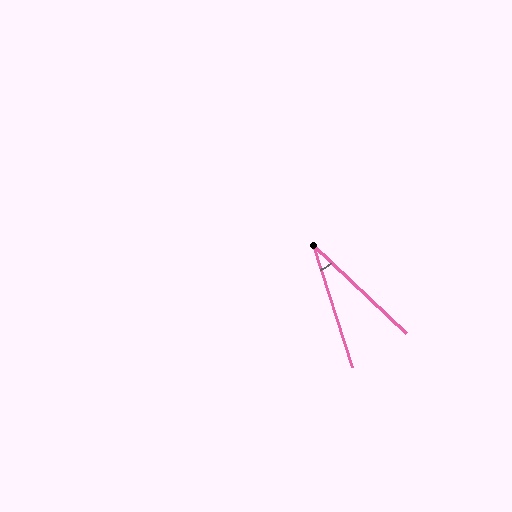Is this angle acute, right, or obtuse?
It is acute.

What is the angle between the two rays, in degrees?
Approximately 29 degrees.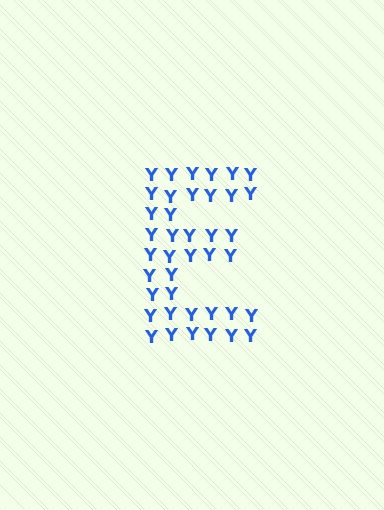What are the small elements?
The small elements are letter Y's.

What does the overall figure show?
The overall figure shows the letter E.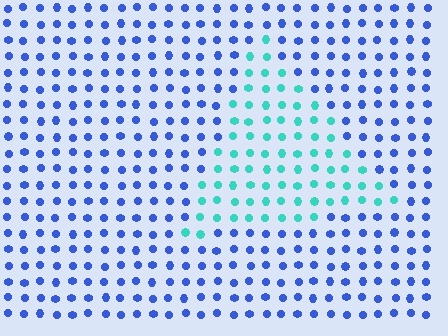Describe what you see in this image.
The image is filled with small blue elements in a uniform arrangement. A triangle-shaped region is visible where the elements are tinted to a slightly different hue, forming a subtle color boundary.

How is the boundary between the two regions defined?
The boundary is defined purely by a slight shift in hue (about 55 degrees). Spacing, size, and orientation are identical on both sides.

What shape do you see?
I see a triangle.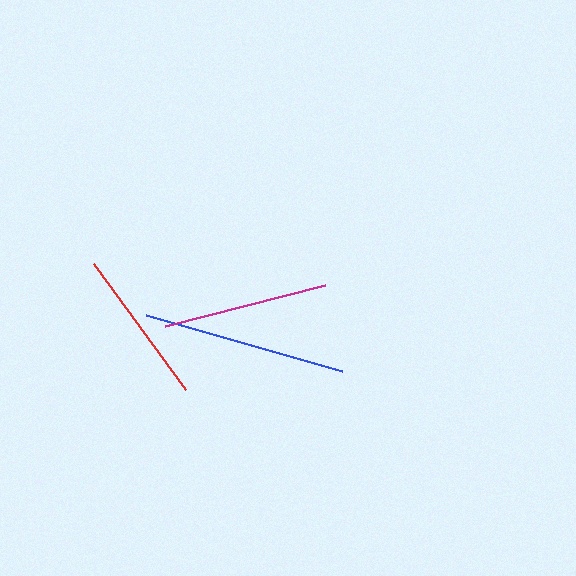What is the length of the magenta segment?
The magenta segment is approximately 165 pixels long.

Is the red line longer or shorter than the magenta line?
The magenta line is longer than the red line.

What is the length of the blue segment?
The blue segment is approximately 204 pixels long.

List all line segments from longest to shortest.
From longest to shortest: blue, magenta, red.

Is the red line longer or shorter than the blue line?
The blue line is longer than the red line.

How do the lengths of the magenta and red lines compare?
The magenta and red lines are approximately the same length.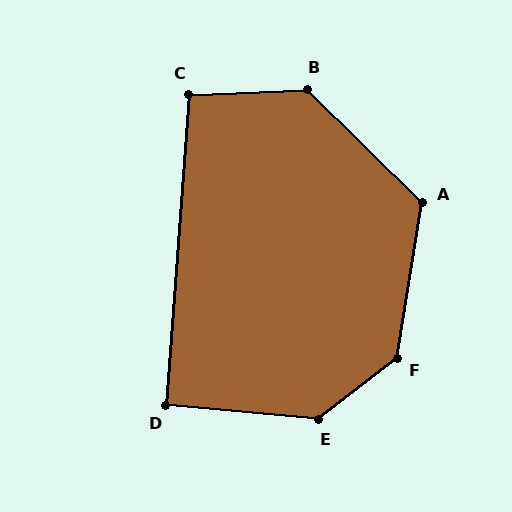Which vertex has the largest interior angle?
E, at approximately 137 degrees.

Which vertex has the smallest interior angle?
D, at approximately 91 degrees.